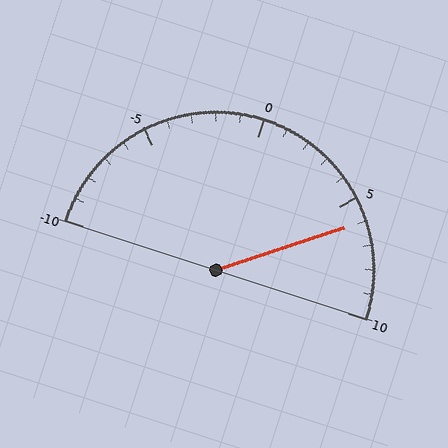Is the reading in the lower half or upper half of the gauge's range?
The reading is in the upper half of the range (-10 to 10).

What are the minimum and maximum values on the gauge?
The gauge ranges from -10 to 10.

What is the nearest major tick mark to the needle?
The nearest major tick mark is 5.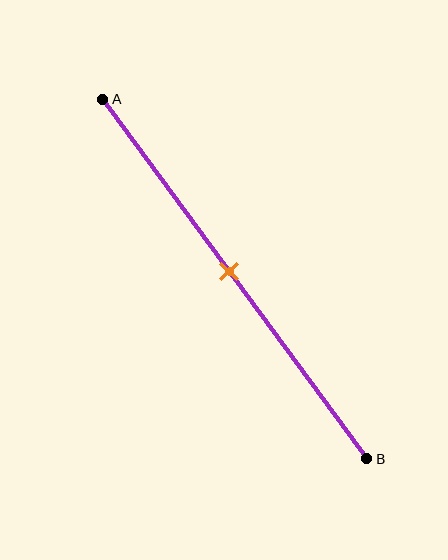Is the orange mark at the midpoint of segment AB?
Yes, the mark is approximately at the midpoint.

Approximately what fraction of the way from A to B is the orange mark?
The orange mark is approximately 50% of the way from A to B.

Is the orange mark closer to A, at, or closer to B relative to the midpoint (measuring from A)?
The orange mark is approximately at the midpoint of segment AB.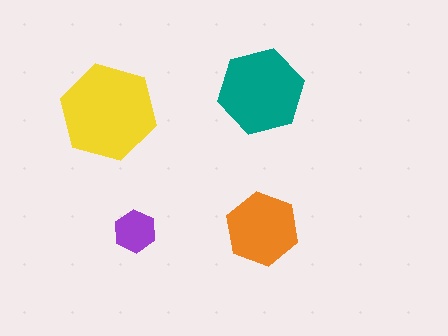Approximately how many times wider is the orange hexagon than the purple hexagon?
About 1.5 times wider.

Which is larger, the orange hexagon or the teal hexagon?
The teal one.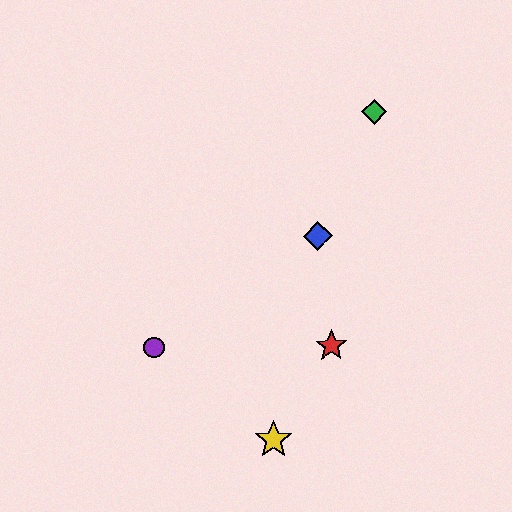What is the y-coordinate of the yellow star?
The yellow star is at y≈440.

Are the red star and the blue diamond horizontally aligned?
No, the red star is at y≈346 and the blue diamond is at y≈236.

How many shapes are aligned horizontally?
2 shapes (the red star, the purple circle) are aligned horizontally.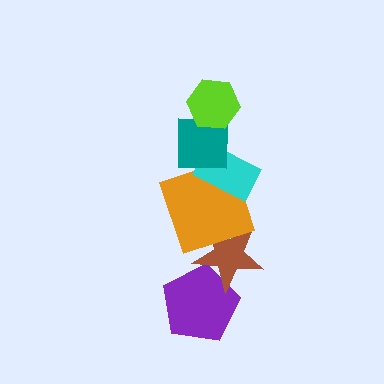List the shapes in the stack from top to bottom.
From top to bottom: the lime hexagon, the teal square, the cyan rectangle, the orange square, the brown star, the purple pentagon.